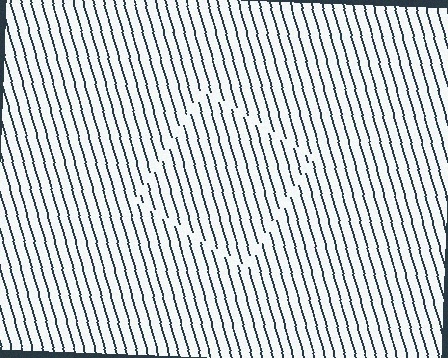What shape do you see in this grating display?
An illusory square. The interior of the shape contains the same grating, shifted by half a period — the contour is defined by the phase discontinuity where line-ends from the inner and outer gratings abut.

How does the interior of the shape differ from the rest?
The interior of the shape contains the same grating, shifted by half a period — the contour is defined by the phase discontinuity where line-ends from the inner and outer gratings abut.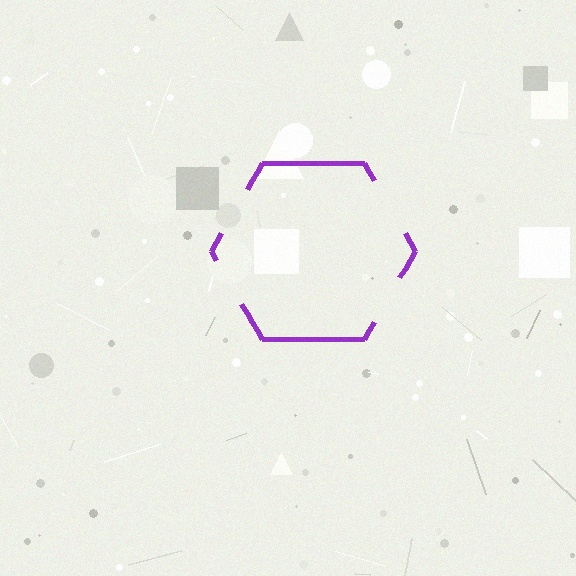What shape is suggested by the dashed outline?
The dashed outline suggests a hexagon.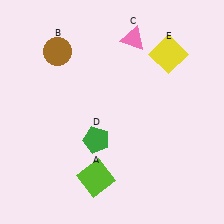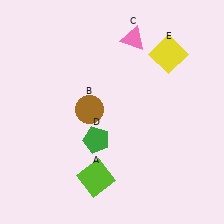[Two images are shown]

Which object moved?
The brown circle (B) moved down.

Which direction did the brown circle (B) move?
The brown circle (B) moved down.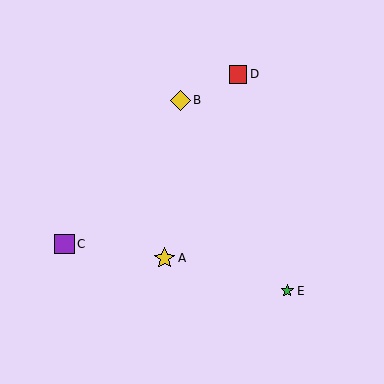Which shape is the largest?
The yellow star (labeled A) is the largest.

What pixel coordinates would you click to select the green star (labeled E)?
Click at (287, 291) to select the green star E.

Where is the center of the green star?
The center of the green star is at (287, 291).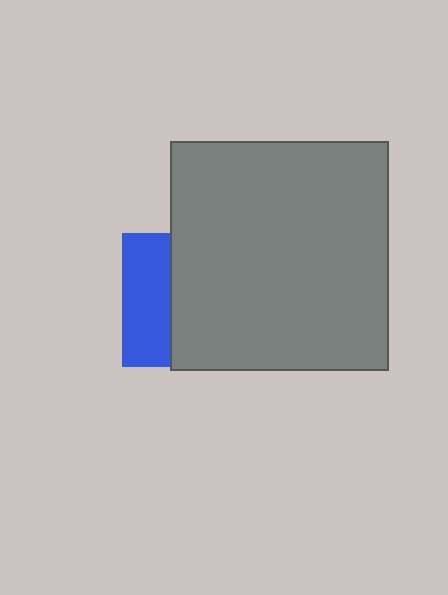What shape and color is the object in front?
The object in front is a gray rectangle.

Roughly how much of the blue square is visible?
A small part of it is visible (roughly 36%).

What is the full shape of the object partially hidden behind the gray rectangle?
The partially hidden object is a blue square.